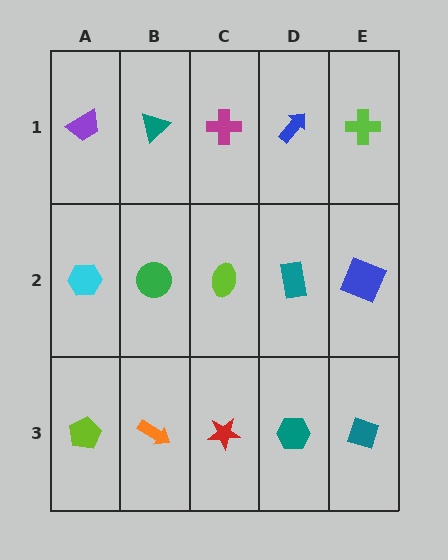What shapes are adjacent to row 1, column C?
A lime ellipse (row 2, column C), a teal triangle (row 1, column B), a blue arrow (row 1, column D).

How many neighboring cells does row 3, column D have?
3.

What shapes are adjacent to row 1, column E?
A blue square (row 2, column E), a blue arrow (row 1, column D).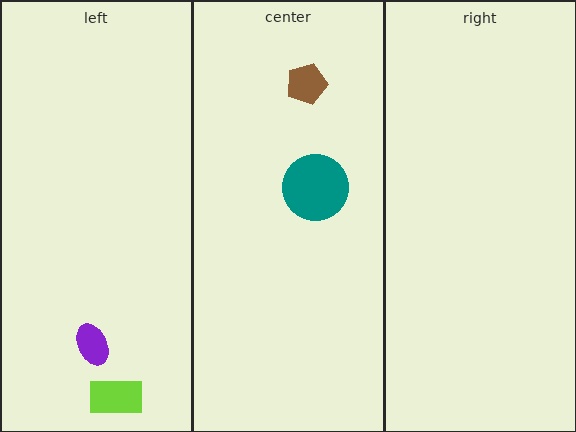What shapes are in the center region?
The brown pentagon, the teal circle.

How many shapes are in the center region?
2.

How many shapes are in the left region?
2.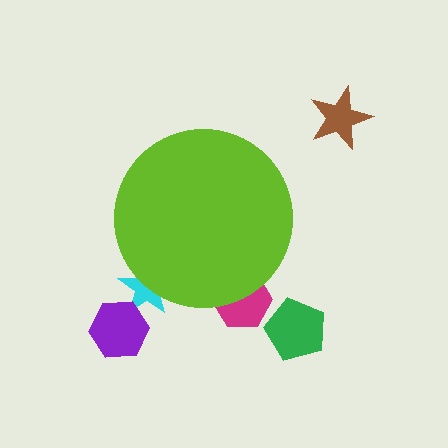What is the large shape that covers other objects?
A lime circle.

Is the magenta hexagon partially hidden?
Yes, the magenta hexagon is partially hidden behind the lime circle.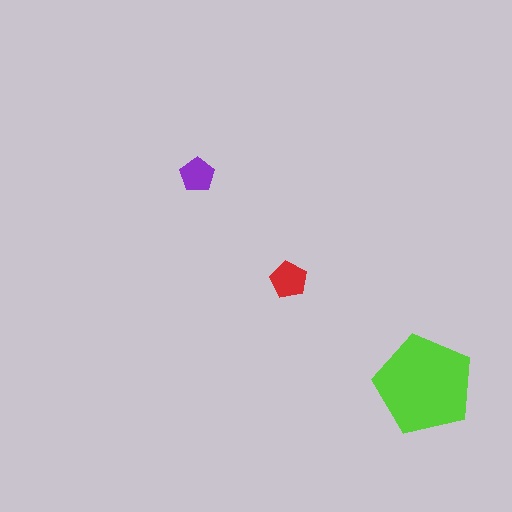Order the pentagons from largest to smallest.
the lime one, the red one, the purple one.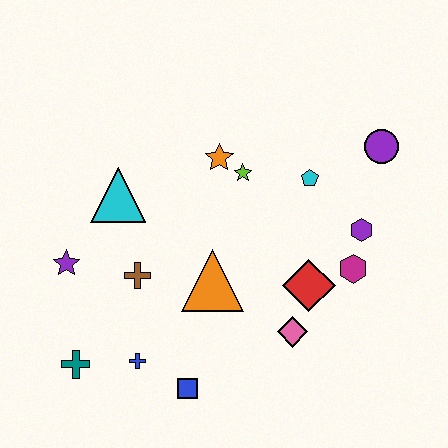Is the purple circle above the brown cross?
Yes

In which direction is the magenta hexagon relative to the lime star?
The magenta hexagon is to the right of the lime star.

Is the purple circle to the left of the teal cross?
No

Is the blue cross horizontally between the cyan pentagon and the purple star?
Yes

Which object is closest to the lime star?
The orange star is closest to the lime star.